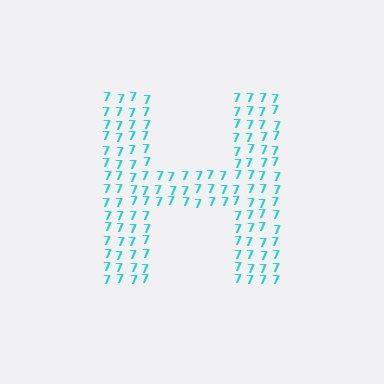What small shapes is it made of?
It is made of small digit 7's.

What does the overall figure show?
The overall figure shows the letter H.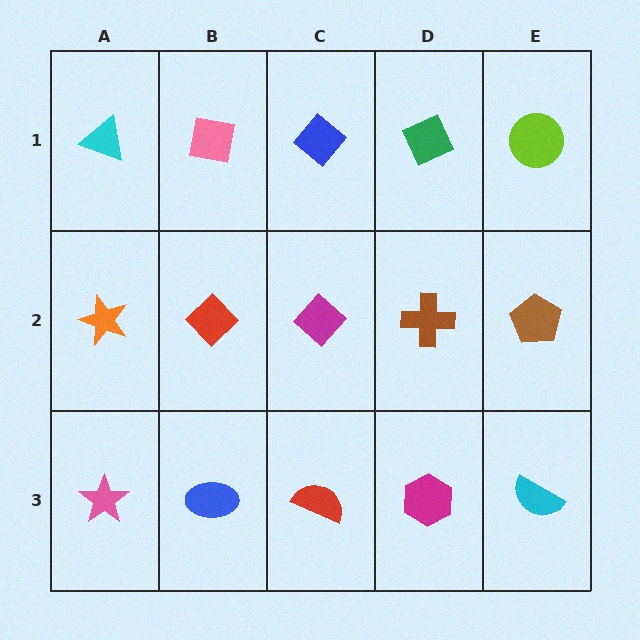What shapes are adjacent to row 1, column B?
A red diamond (row 2, column B), a cyan triangle (row 1, column A), a blue diamond (row 1, column C).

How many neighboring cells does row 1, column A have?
2.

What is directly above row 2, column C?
A blue diamond.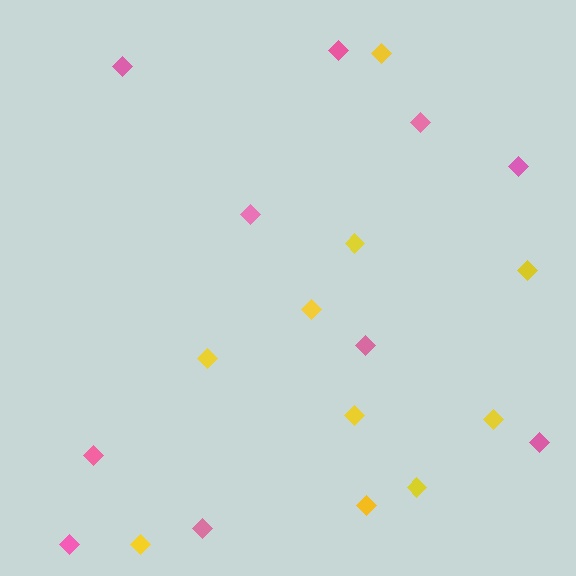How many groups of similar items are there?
There are 2 groups: one group of yellow diamonds (10) and one group of pink diamonds (10).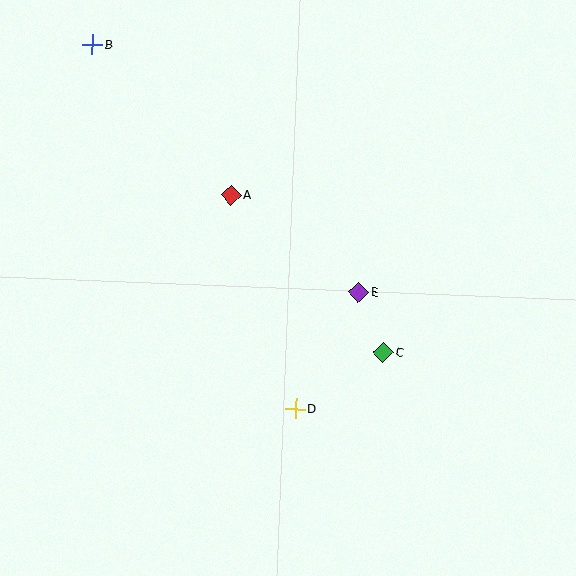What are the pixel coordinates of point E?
Point E is at (359, 292).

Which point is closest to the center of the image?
Point E at (359, 292) is closest to the center.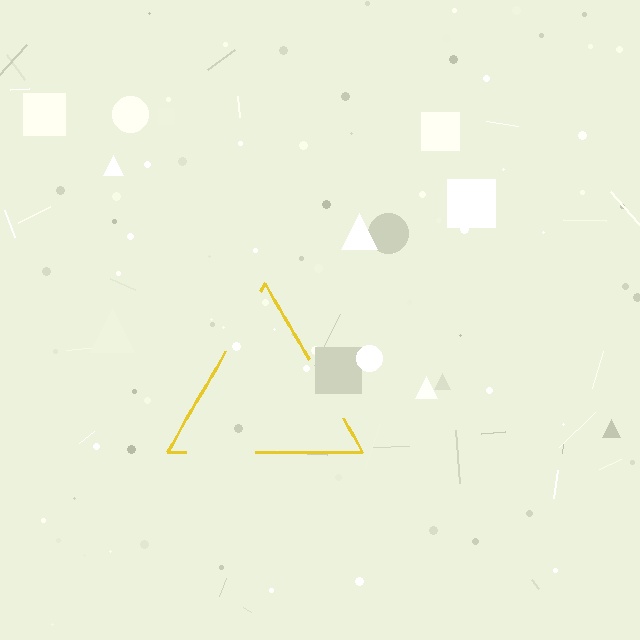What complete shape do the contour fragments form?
The contour fragments form a triangle.